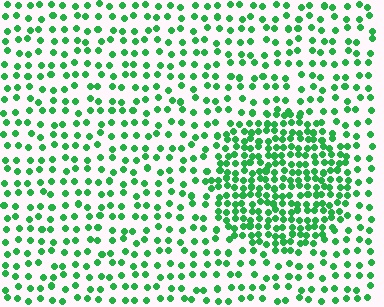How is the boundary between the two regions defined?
The boundary is defined by a change in element density (approximately 2.2x ratio). All elements are the same color, size, and shape.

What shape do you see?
I see a circle.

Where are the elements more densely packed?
The elements are more densely packed inside the circle boundary.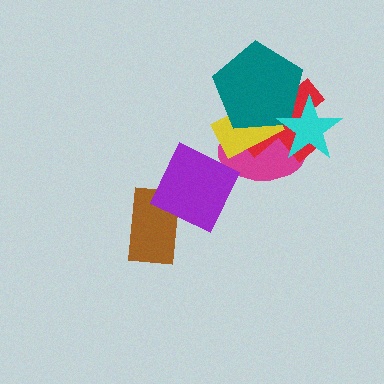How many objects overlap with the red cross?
4 objects overlap with the red cross.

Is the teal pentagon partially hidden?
Yes, it is partially covered by another shape.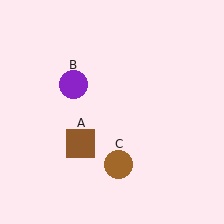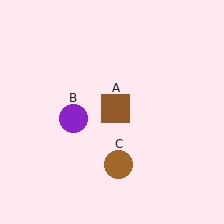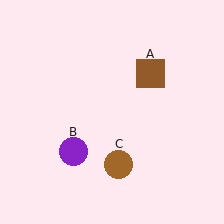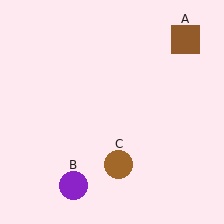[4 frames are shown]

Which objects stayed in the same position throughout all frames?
Brown circle (object C) remained stationary.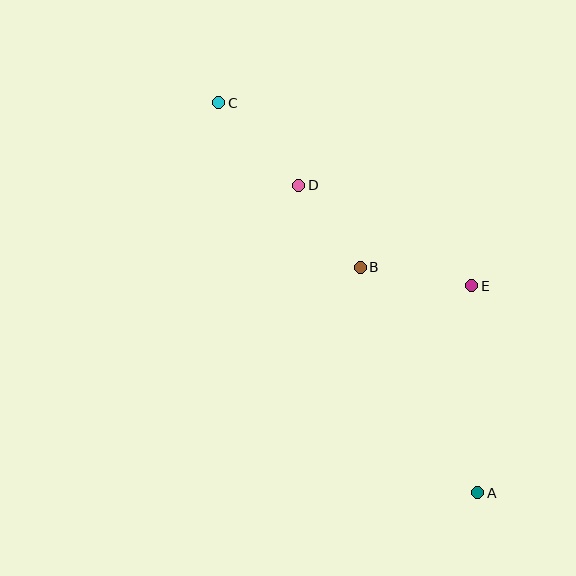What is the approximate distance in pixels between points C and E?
The distance between C and E is approximately 313 pixels.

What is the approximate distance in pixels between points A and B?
The distance between A and B is approximately 254 pixels.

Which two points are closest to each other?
Points B and D are closest to each other.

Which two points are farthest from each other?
Points A and C are farthest from each other.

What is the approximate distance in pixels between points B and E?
The distance between B and E is approximately 113 pixels.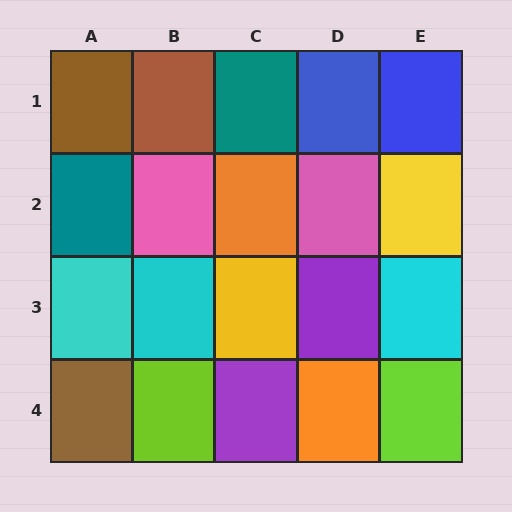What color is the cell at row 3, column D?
Purple.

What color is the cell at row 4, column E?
Lime.